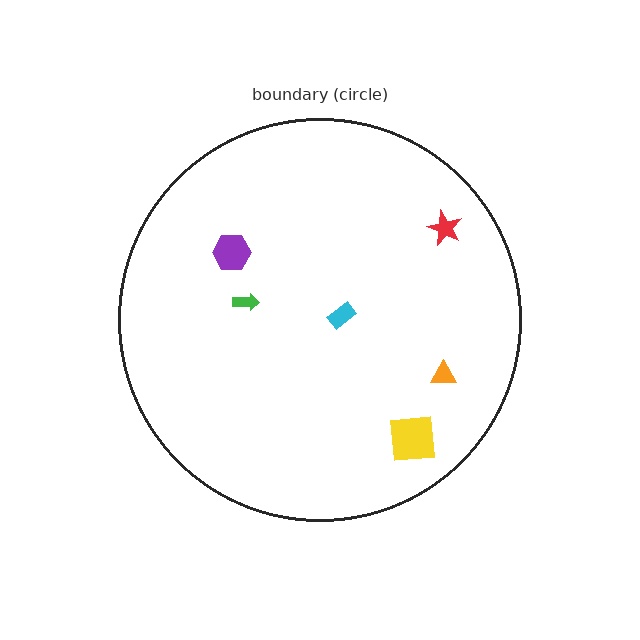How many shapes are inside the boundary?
6 inside, 0 outside.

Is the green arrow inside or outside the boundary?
Inside.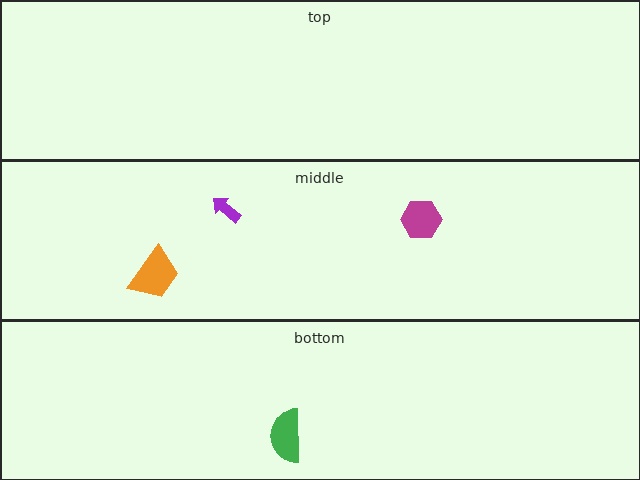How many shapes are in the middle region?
3.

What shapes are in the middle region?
The magenta hexagon, the purple arrow, the orange trapezoid.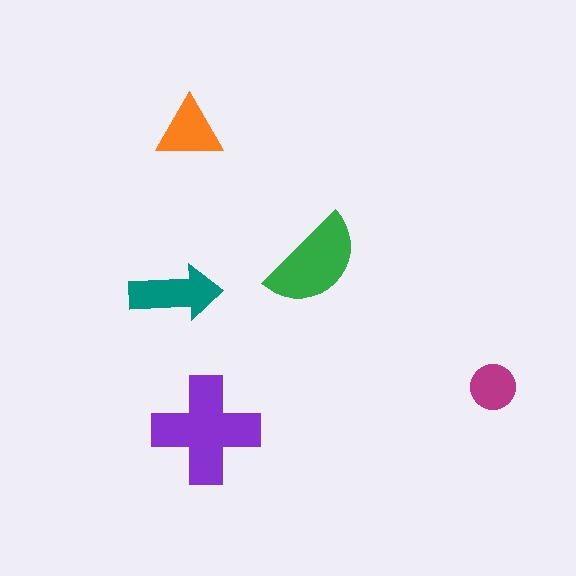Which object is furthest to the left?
The teal arrow is leftmost.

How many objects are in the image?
There are 5 objects in the image.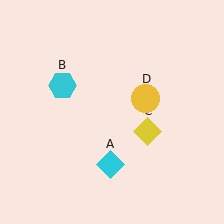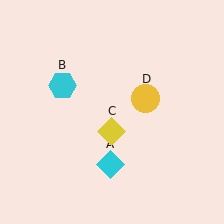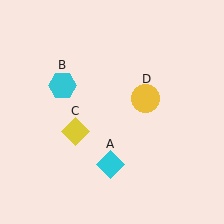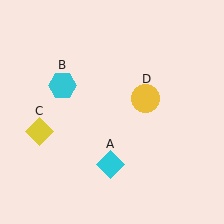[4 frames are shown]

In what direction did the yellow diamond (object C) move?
The yellow diamond (object C) moved left.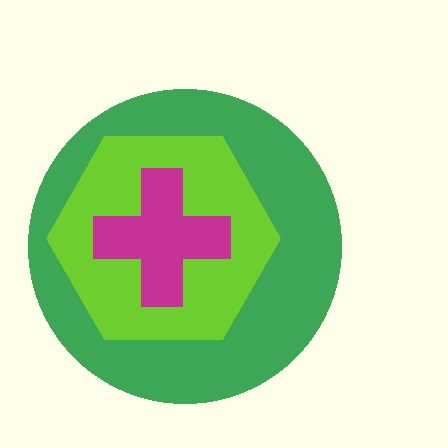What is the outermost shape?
The green circle.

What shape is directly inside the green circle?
The lime hexagon.